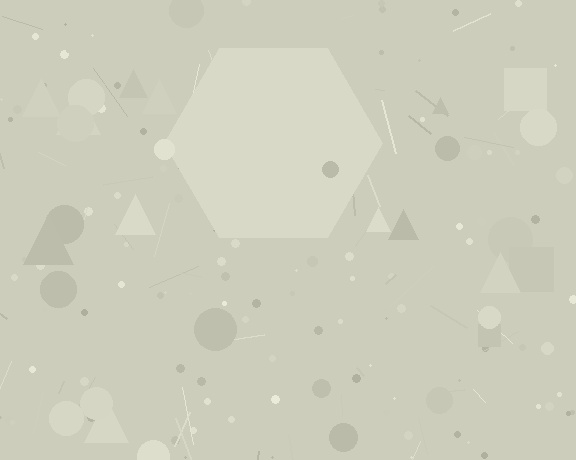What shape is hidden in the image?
A hexagon is hidden in the image.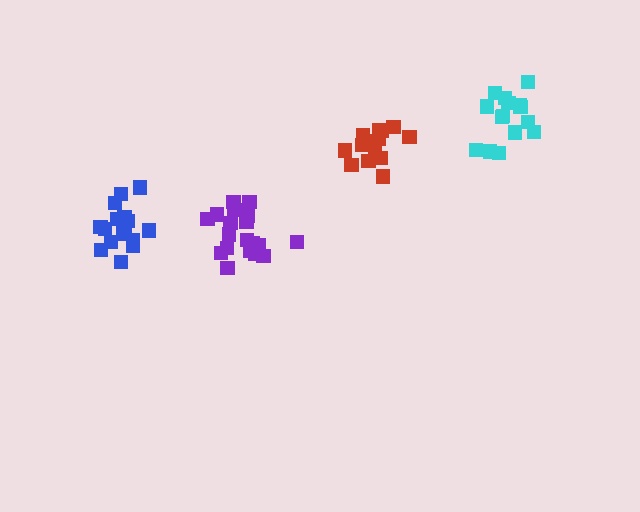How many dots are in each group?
Group 1: 17 dots, Group 2: 20 dots, Group 3: 14 dots, Group 4: 15 dots (66 total).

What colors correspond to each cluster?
The clusters are colored: blue, purple, red, cyan.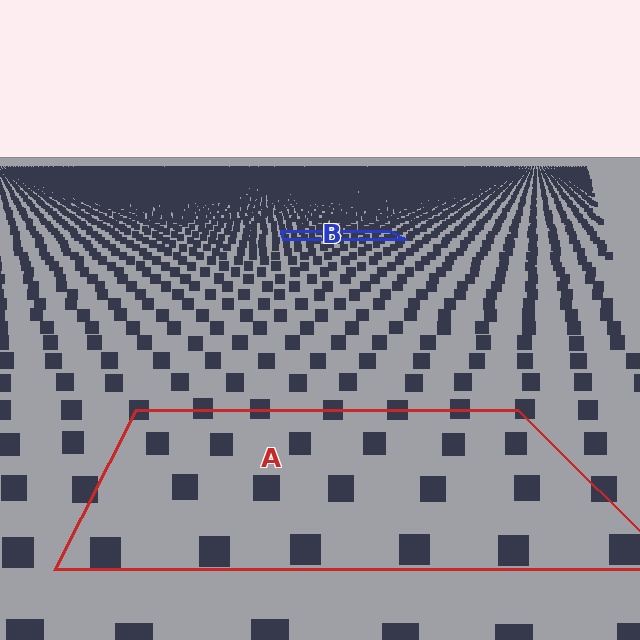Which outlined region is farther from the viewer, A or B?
Region B is farther from the viewer — the texture elements inside it appear smaller and more densely packed.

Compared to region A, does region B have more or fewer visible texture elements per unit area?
Region B has more texture elements per unit area — they are packed more densely because it is farther away.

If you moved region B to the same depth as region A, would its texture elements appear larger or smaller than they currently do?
They would appear larger. At a closer depth, the same texture elements are projected at a bigger on-screen size.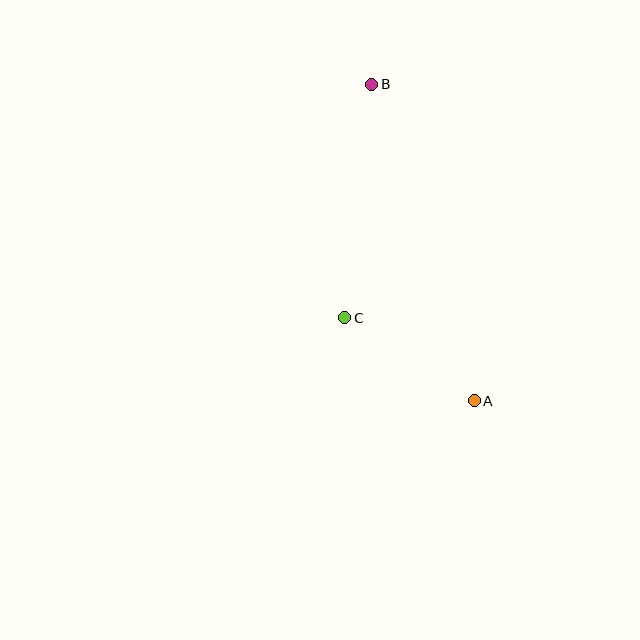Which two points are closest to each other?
Points A and C are closest to each other.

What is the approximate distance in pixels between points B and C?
The distance between B and C is approximately 235 pixels.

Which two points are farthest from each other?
Points A and B are farthest from each other.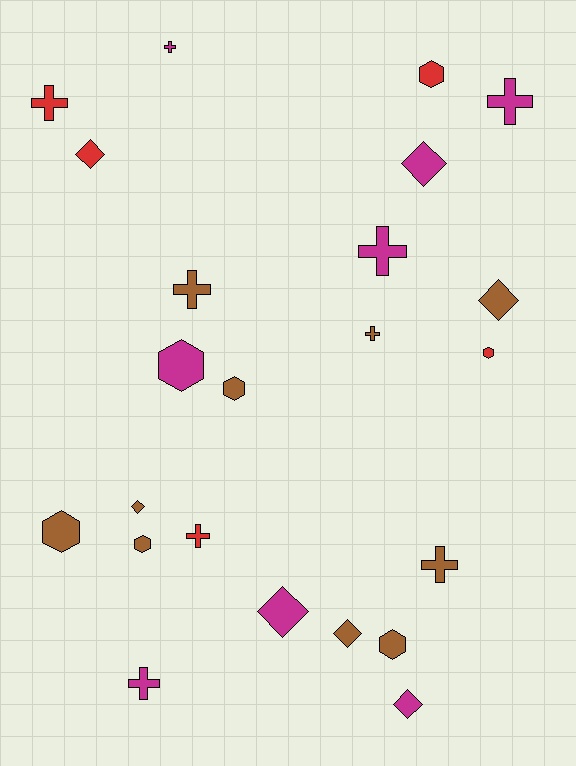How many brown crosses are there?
There are 3 brown crosses.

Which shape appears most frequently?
Cross, with 9 objects.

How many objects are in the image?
There are 23 objects.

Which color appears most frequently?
Brown, with 10 objects.